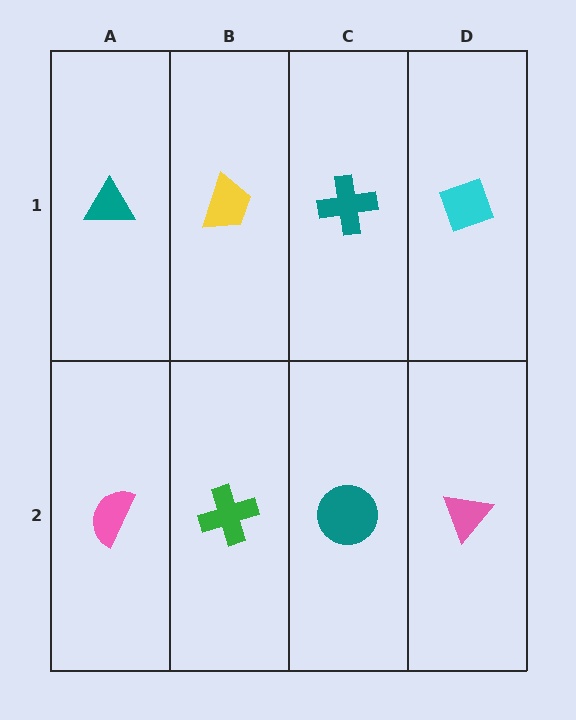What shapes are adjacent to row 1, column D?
A pink triangle (row 2, column D), a teal cross (row 1, column C).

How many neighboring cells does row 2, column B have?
3.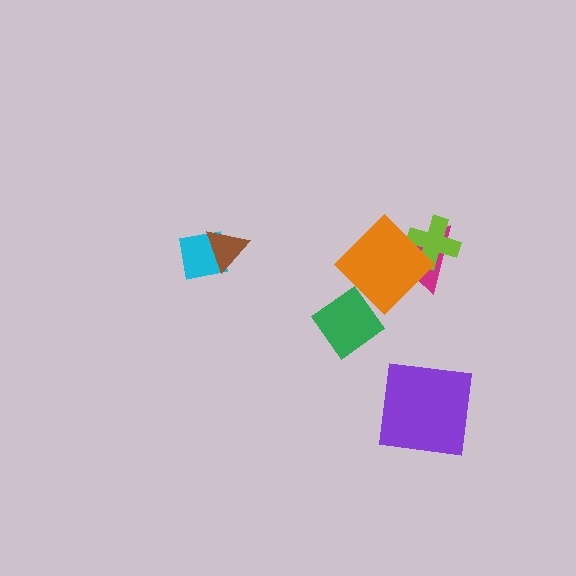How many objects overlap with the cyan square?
1 object overlaps with the cyan square.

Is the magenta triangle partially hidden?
Yes, it is partially covered by another shape.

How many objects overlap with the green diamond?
0 objects overlap with the green diamond.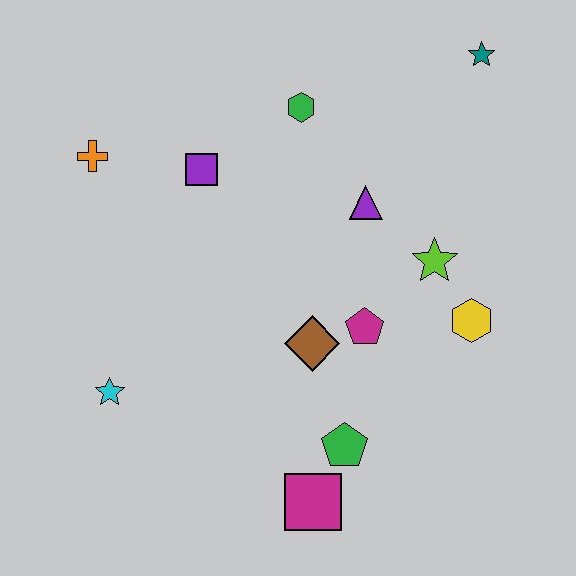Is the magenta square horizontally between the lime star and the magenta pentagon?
No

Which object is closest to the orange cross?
The purple square is closest to the orange cross.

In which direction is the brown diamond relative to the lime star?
The brown diamond is to the left of the lime star.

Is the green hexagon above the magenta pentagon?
Yes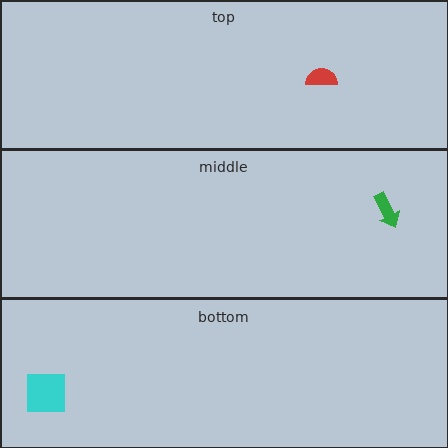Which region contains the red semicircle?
The top region.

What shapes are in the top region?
The red semicircle.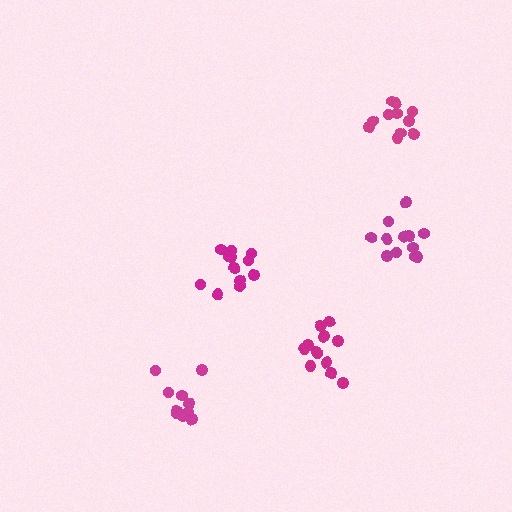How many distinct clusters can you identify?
There are 5 distinct clusters.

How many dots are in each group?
Group 1: 12 dots, Group 2: 10 dots, Group 3: 12 dots, Group 4: 12 dots, Group 5: 11 dots (57 total).